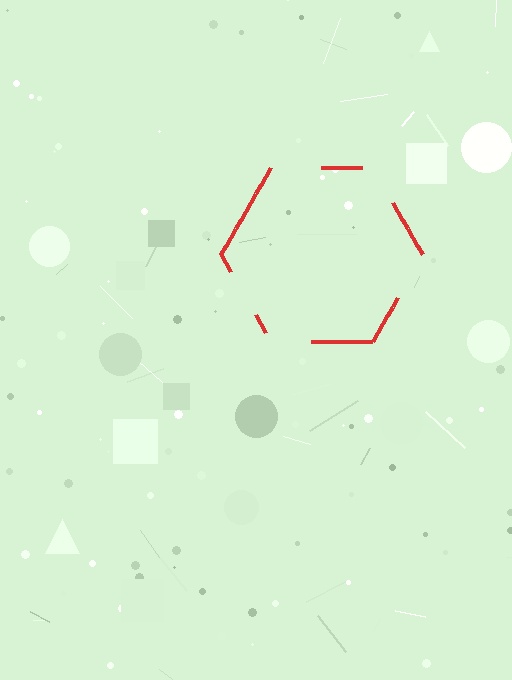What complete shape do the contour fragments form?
The contour fragments form a hexagon.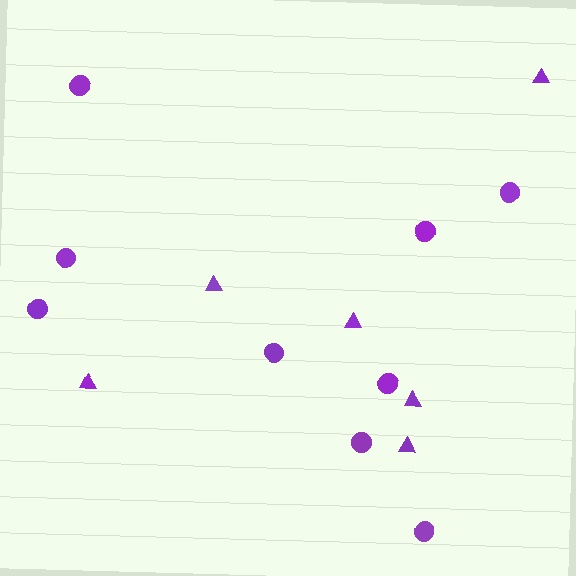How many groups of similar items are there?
There are 2 groups: one group of triangles (6) and one group of circles (9).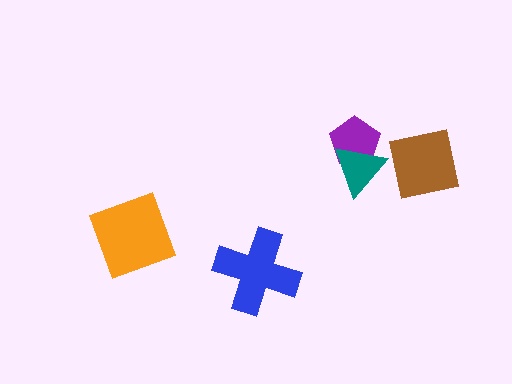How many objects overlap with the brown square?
0 objects overlap with the brown square.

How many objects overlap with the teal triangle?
1 object overlaps with the teal triangle.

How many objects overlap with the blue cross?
0 objects overlap with the blue cross.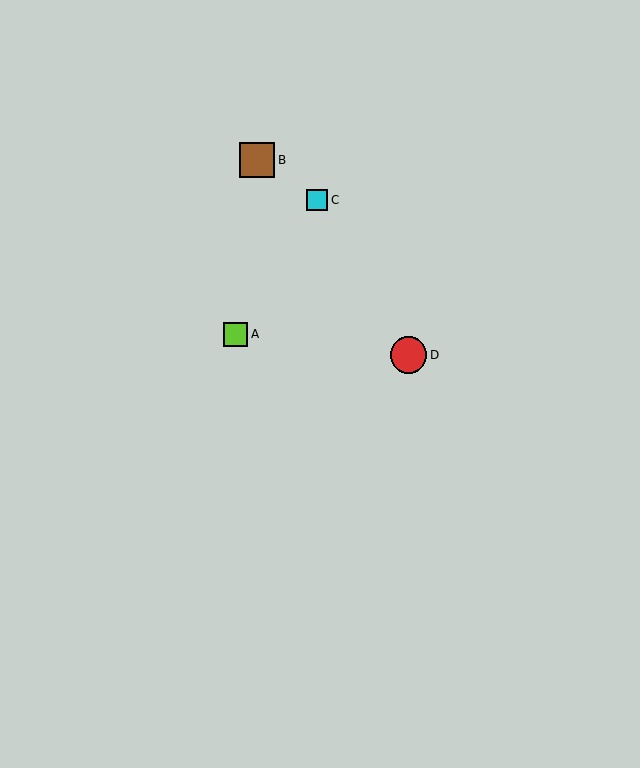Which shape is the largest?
The red circle (labeled D) is the largest.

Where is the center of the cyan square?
The center of the cyan square is at (317, 200).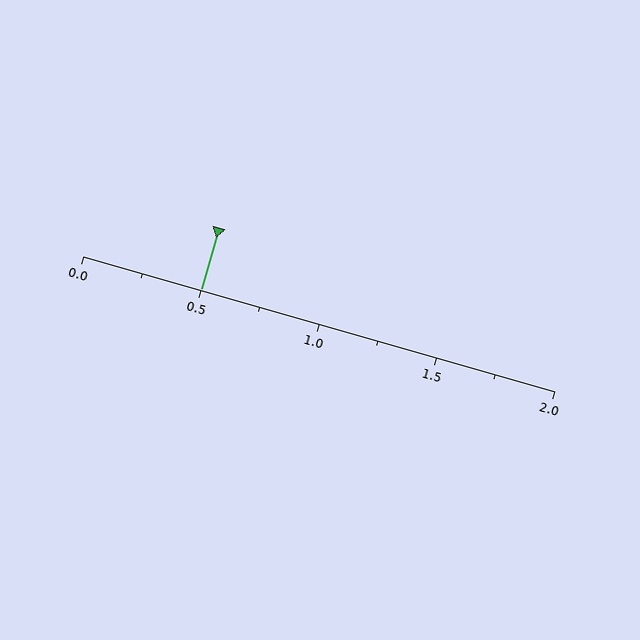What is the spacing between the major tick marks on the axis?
The major ticks are spaced 0.5 apart.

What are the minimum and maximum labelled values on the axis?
The axis runs from 0.0 to 2.0.